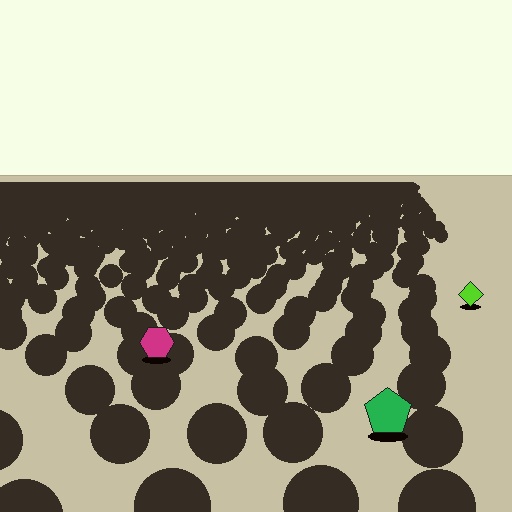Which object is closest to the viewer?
The green pentagon is closest. The texture marks near it are larger and more spread out.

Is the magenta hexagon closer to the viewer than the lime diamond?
Yes. The magenta hexagon is closer — you can tell from the texture gradient: the ground texture is coarser near it.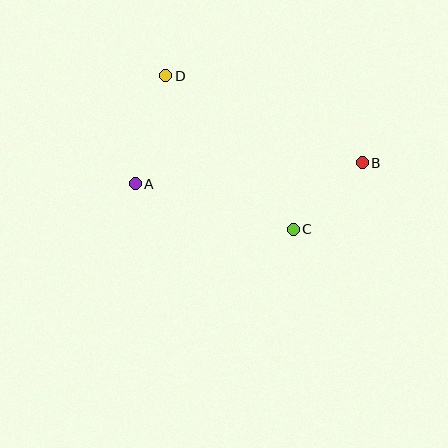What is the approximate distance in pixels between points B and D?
The distance between B and D is approximately 215 pixels.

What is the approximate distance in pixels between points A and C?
The distance between A and C is approximately 164 pixels.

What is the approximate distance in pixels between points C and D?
The distance between C and D is approximately 199 pixels.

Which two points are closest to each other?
Points B and C are closest to each other.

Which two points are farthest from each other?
Points A and B are farthest from each other.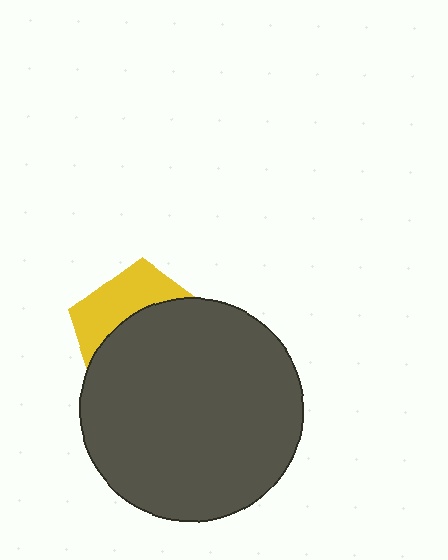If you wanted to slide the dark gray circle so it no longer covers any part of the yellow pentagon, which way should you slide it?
Slide it down — that is the most direct way to separate the two shapes.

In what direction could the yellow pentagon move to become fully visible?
The yellow pentagon could move up. That would shift it out from behind the dark gray circle entirely.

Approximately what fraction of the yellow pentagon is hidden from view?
Roughly 65% of the yellow pentagon is hidden behind the dark gray circle.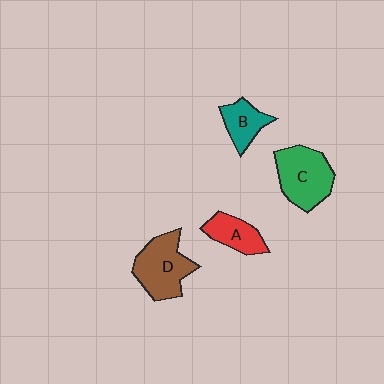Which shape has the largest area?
Shape C (green).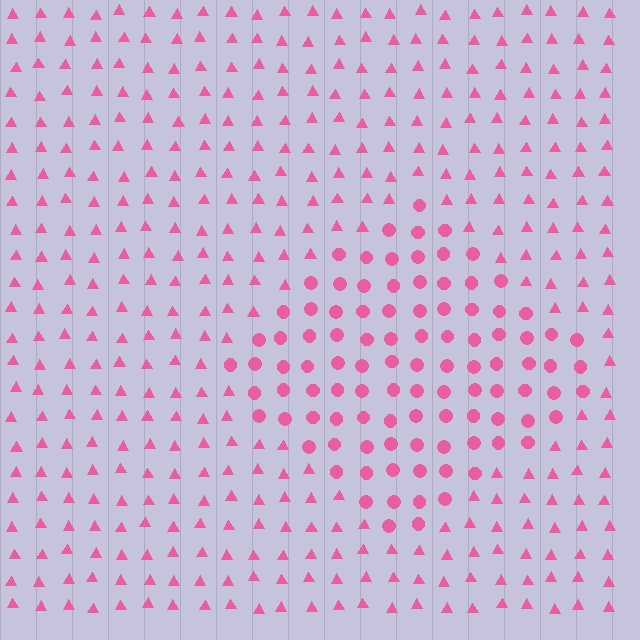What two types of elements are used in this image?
The image uses circles inside the diamond region and triangles outside it.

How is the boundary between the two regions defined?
The boundary is defined by a change in element shape: circles inside vs. triangles outside. All elements share the same color and spacing.